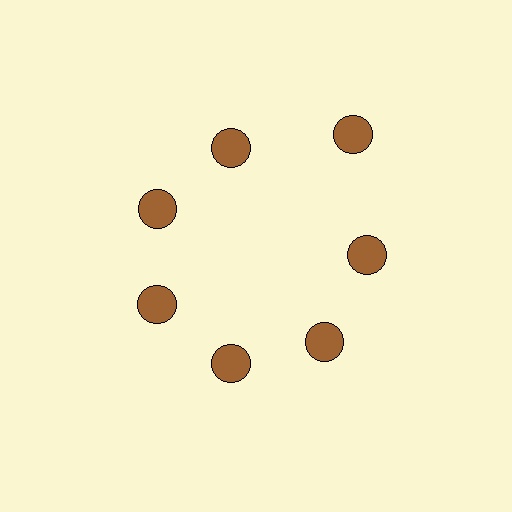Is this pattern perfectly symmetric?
No. The 7 brown circles are arranged in a ring, but one element near the 1 o'clock position is pushed outward from the center, breaking the 7-fold rotational symmetry.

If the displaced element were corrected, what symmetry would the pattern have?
It would have 7-fold rotational symmetry — the pattern would map onto itself every 51 degrees.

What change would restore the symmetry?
The symmetry would be restored by moving it inward, back onto the ring so that all 7 circles sit at equal angles and equal distance from the center.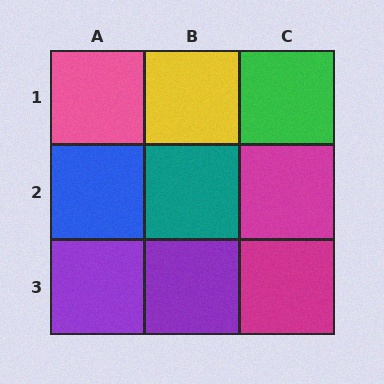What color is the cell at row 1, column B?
Yellow.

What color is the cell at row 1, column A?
Pink.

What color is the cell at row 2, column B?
Teal.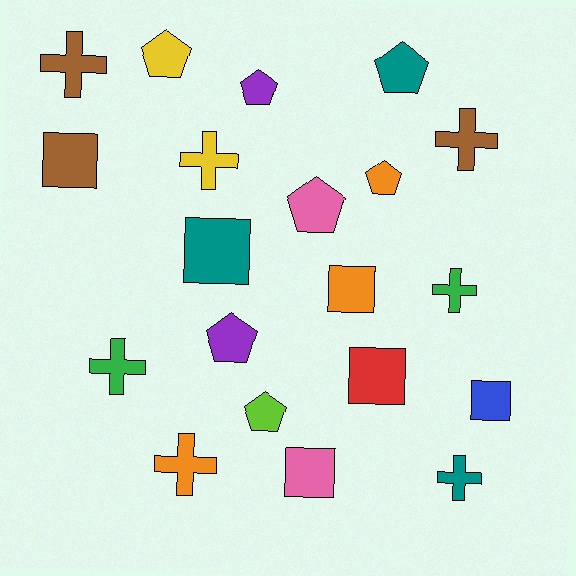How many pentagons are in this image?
There are 7 pentagons.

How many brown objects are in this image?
There are 3 brown objects.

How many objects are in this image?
There are 20 objects.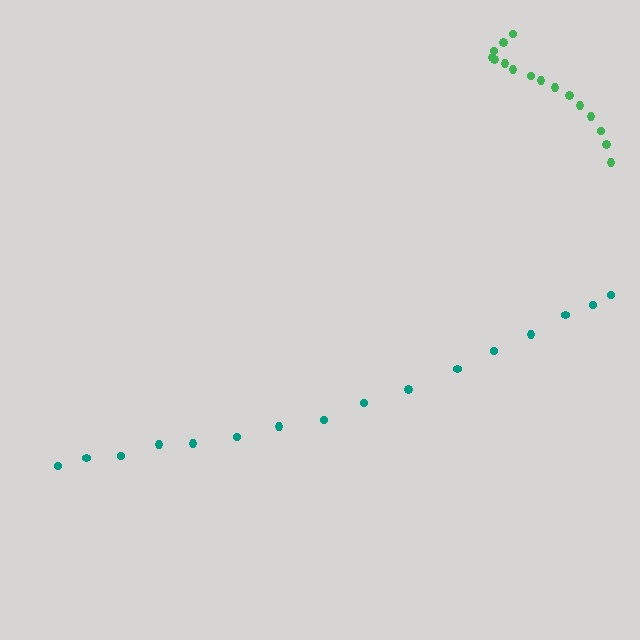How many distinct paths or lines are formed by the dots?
There are 2 distinct paths.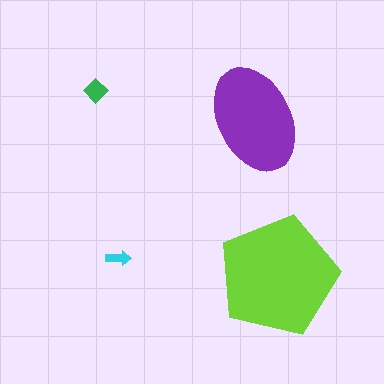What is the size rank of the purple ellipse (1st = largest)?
2nd.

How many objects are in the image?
There are 4 objects in the image.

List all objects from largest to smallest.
The lime pentagon, the purple ellipse, the green diamond, the cyan arrow.